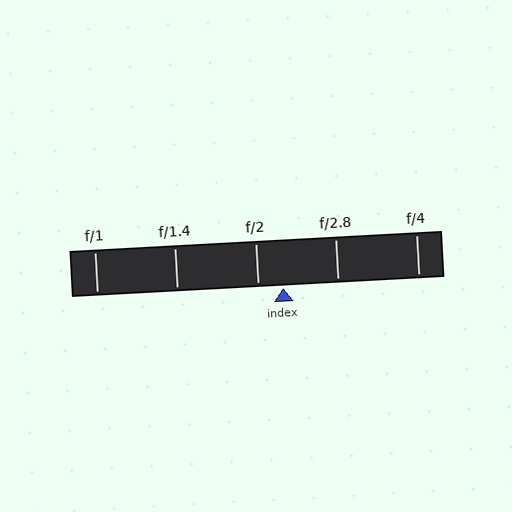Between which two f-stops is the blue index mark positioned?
The index mark is between f/2 and f/2.8.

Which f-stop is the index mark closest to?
The index mark is closest to f/2.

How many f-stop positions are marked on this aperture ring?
There are 5 f-stop positions marked.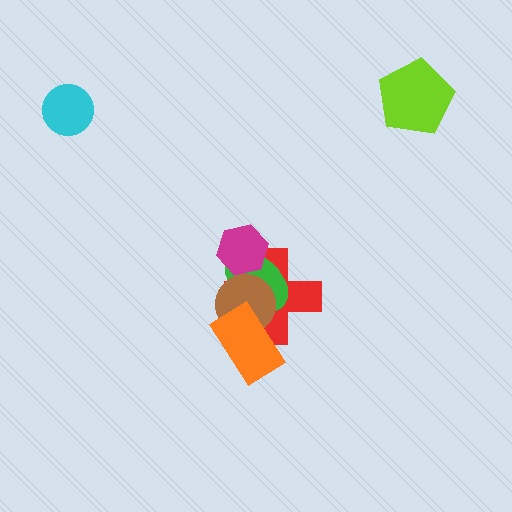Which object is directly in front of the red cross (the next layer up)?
The green ellipse is directly in front of the red cross.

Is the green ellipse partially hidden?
Yes, it is partially covered by another shape.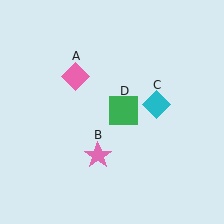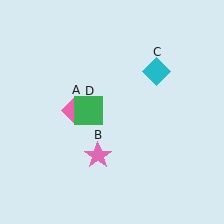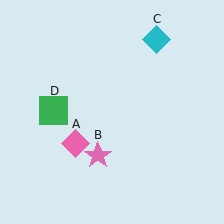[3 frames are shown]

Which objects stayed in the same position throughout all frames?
Pink star (object B) remained stationary.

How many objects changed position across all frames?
3 objects changed position: pink diamond (object A), cyan diamond (object C), green square (object D).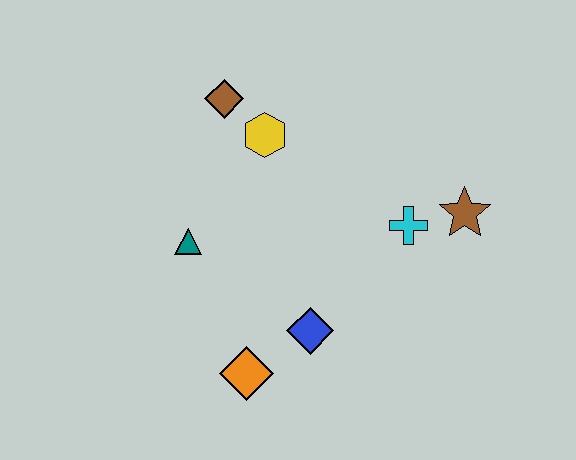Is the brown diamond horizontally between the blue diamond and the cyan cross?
No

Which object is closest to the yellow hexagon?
The brown diamond is closest to the yellow hexagon.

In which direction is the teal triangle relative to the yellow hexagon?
The teal triangle is below the yellow hexagon.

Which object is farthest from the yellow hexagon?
The orange diamond is farthest from the yellow hexagon.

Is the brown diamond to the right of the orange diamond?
No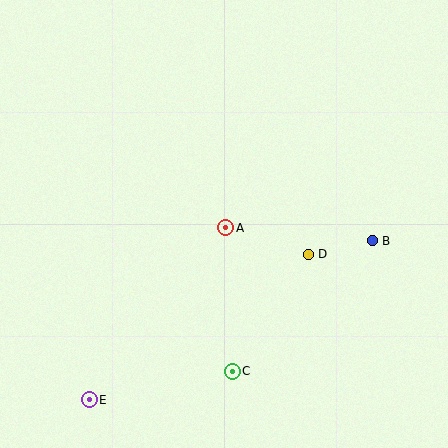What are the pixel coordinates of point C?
Point C is at (232, 371).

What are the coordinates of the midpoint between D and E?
The midpoint between D and E is at (199, 327).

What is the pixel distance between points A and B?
The distance between A and B is 147 pixels.